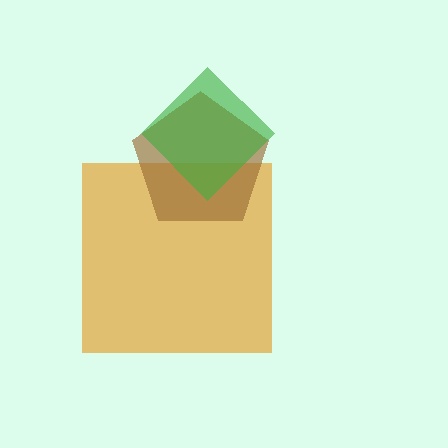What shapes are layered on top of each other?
The layered shapes are: an orange square, a brown pentagon, a green diamond.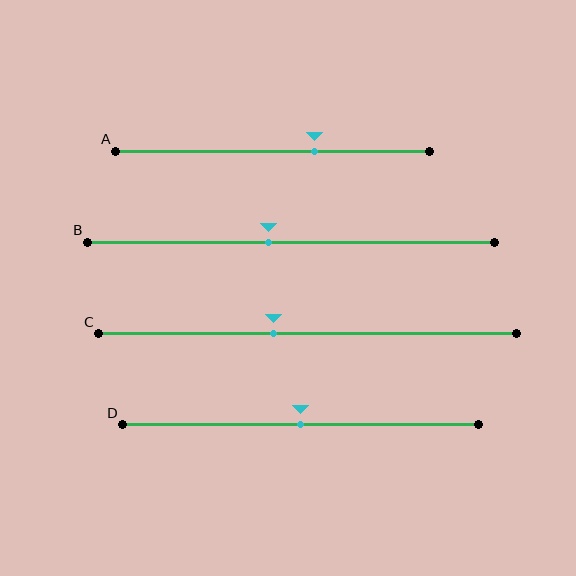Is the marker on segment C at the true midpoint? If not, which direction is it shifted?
No, the marker on segment C is shifted to the left by about 8% of the segment length.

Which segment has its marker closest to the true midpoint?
Segment D has its marker closest to the true midpoint.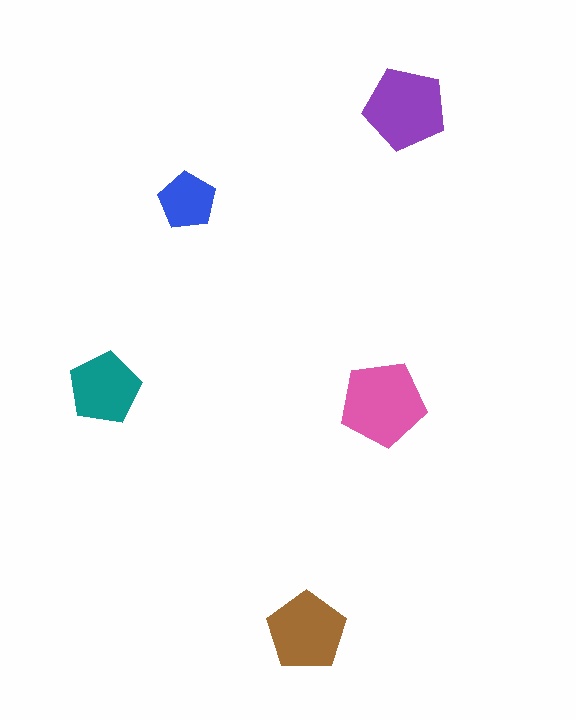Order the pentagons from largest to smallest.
the pink one, the purple one, the brown one, the teal one, the blue one.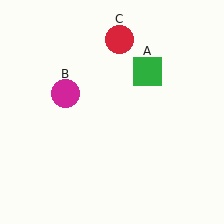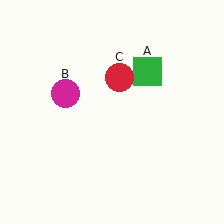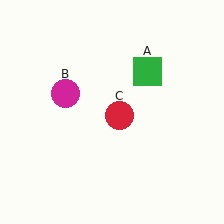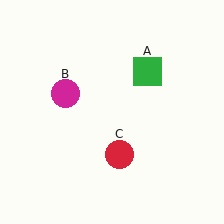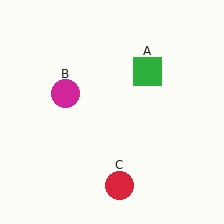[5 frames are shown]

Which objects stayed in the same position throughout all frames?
Green square (object A) and magenta circle (object B) remained stationary.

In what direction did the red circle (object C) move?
The red circle (object C) moved down.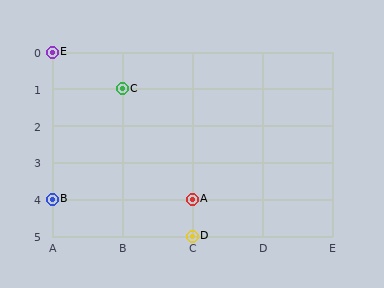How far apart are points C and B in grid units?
Points C and B are 1 column and 3 rows apart (about 3.2 grid units diagonally).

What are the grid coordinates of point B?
Point B is at grid coordinates (A, 4).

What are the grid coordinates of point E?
Point E is at grid coordinates (A, 0).